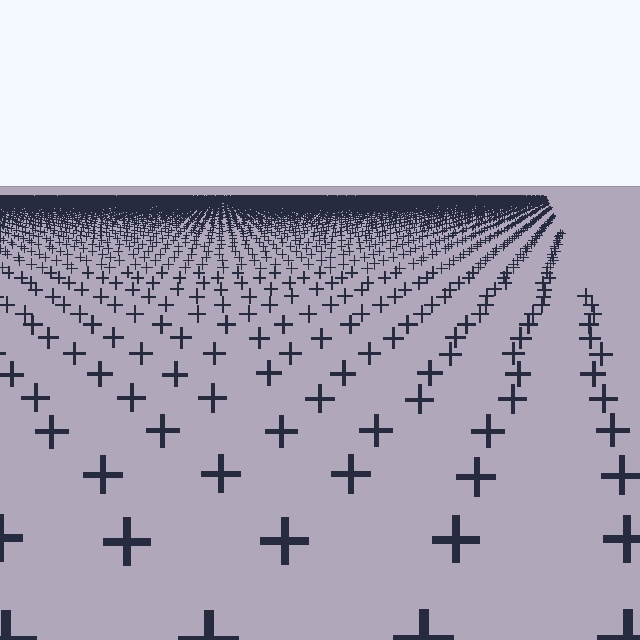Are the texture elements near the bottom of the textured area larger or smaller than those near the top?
Larger. Near the bottom, elements are closer to the viewer and appear at a bigger on-screen size.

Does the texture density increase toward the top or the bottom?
Density increases toward the top.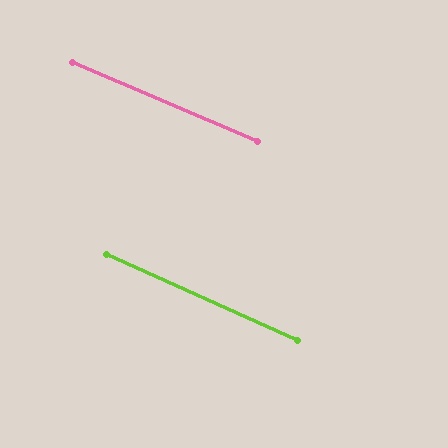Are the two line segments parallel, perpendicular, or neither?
Parallel — their directions differ by only 1.2°.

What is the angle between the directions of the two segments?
Approximately 1 degree.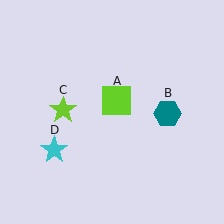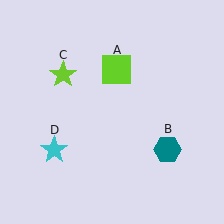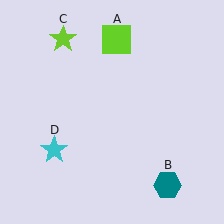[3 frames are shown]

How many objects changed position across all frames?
3 objects changed position: lime square (object A), teal hexagon (object B), lime star (object C).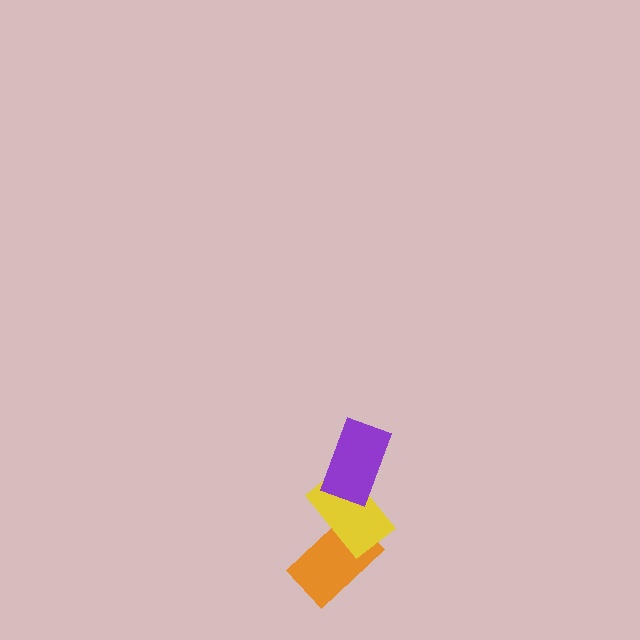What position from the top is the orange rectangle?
The orange rectangle is 3rd from the top.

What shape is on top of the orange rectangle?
The yellow rectangle is on top of the orange rectangle.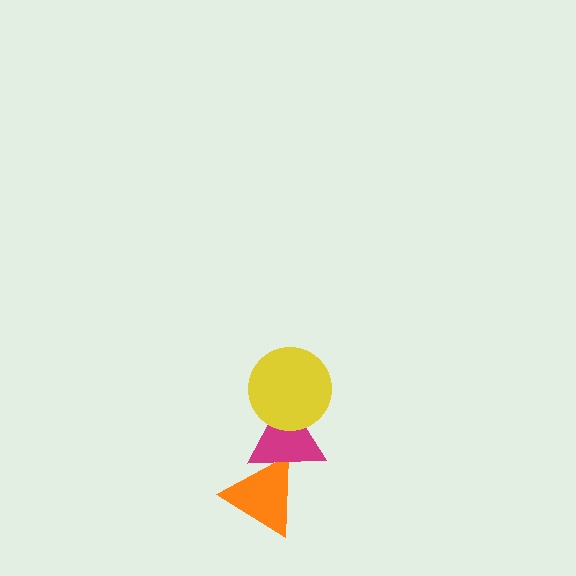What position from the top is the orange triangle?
The orange triangle is 3rd from the top.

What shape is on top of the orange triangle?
The magenta triangle is on top of the orange triangle.